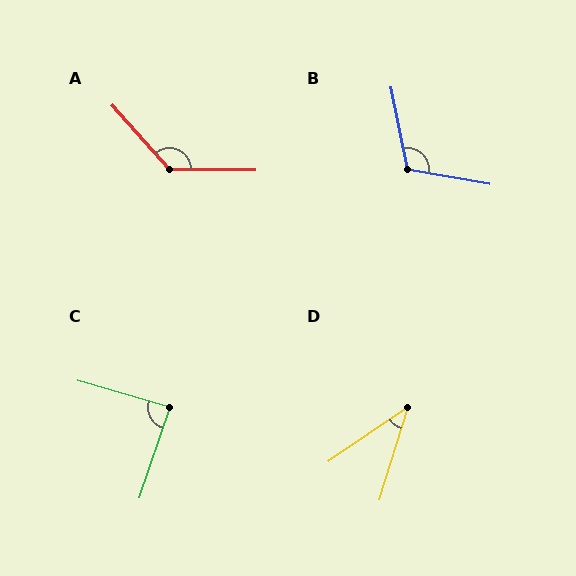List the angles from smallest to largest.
D (38°), C (87°), B (111°), A (132°).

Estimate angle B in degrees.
Approximately 111 degrees.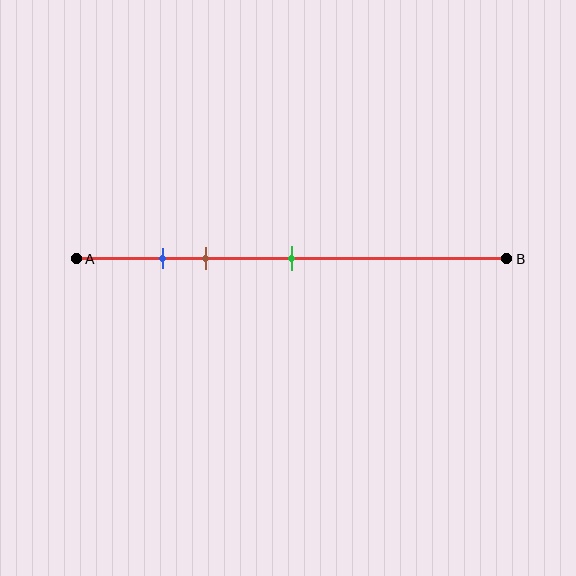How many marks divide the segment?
There are 3 marks dividing the segment.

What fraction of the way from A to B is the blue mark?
The blue mark is approximately 20% (0.2) of the way from A to B.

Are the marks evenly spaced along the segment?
No, the marks are not evenly spaced.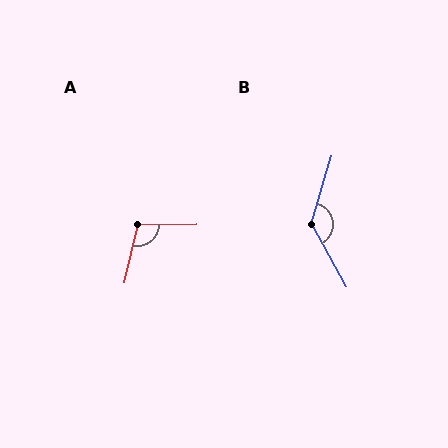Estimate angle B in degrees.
Approximately 134 degrees.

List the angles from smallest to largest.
A (103°), B (134°).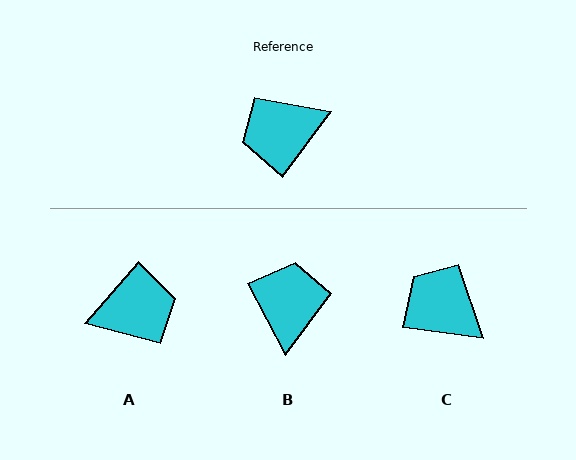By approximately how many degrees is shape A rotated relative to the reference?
Approximately 176 degrees counter-clockwise.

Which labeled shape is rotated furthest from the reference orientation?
A, about 176 degrees away.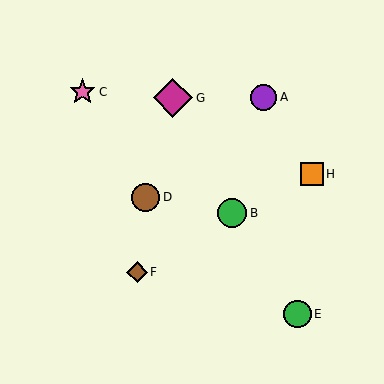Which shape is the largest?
The magenta diamond (labeled G) is the largest.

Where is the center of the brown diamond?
The center of the brown diamond is at (137, 272).